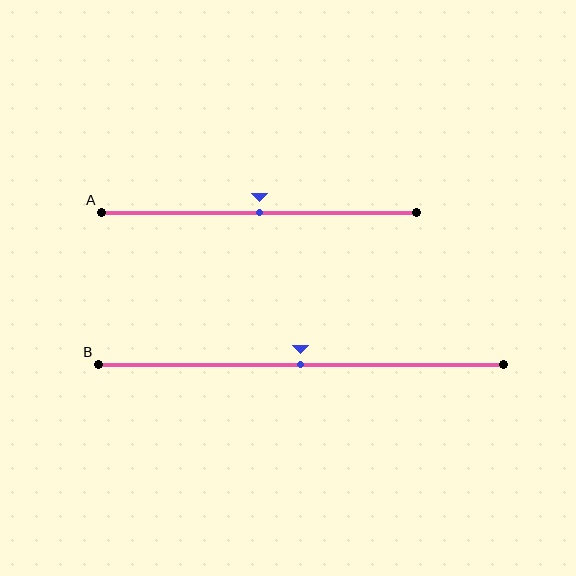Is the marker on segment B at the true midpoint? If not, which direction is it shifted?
Yes, the marker on segment B is at the true midpoint.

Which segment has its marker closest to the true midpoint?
Segment A has its marker closest to the true midpoint.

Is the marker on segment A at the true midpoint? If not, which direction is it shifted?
Yes, the marker on segment A is at the true midpoint.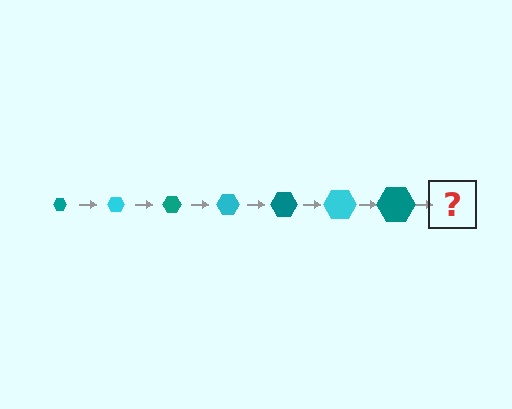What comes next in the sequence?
The next element should be a cyan hexagon, larger than the previous one.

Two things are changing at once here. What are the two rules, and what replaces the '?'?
The two rules are that the hexagon grows larger each step and the color cycles through teal and cyan. The '?' should be a cyan hexagon, larger than the previous one.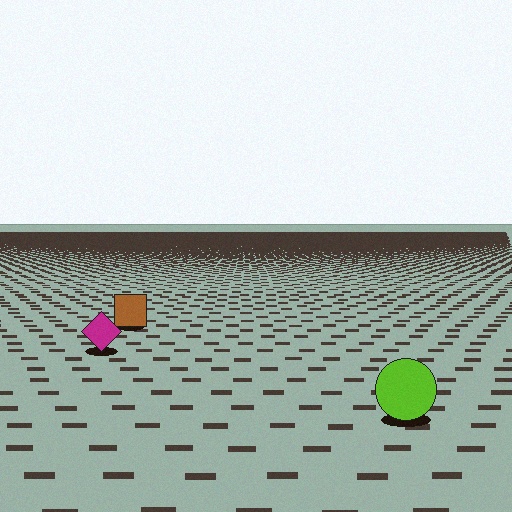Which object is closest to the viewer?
The lime circle is closest. The texture marks near it are larger and more spread out.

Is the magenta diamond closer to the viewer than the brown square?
Yes. The magenta diamond is closer — you can tell from the texture gradient: the ground texture is coarser near it.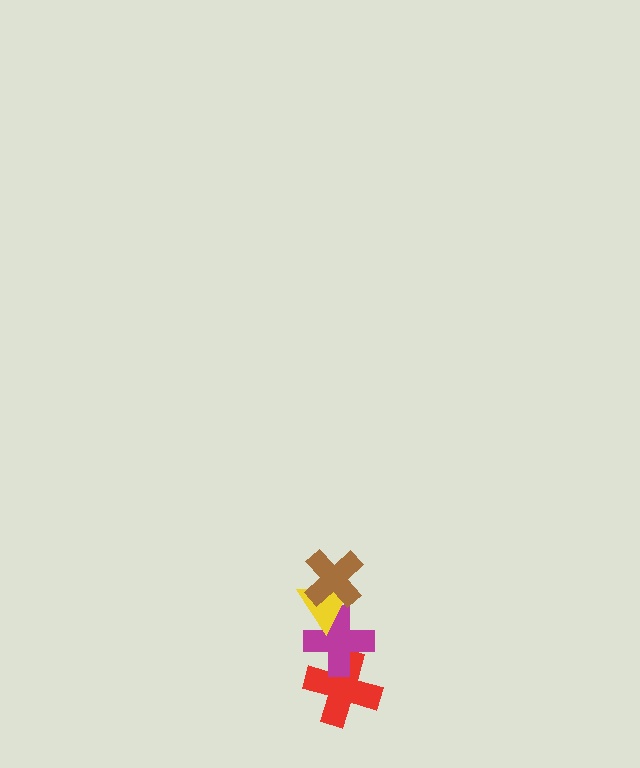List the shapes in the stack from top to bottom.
From top to bottom: the brown cross, the yellow triangle, the magenta cross, the red cross.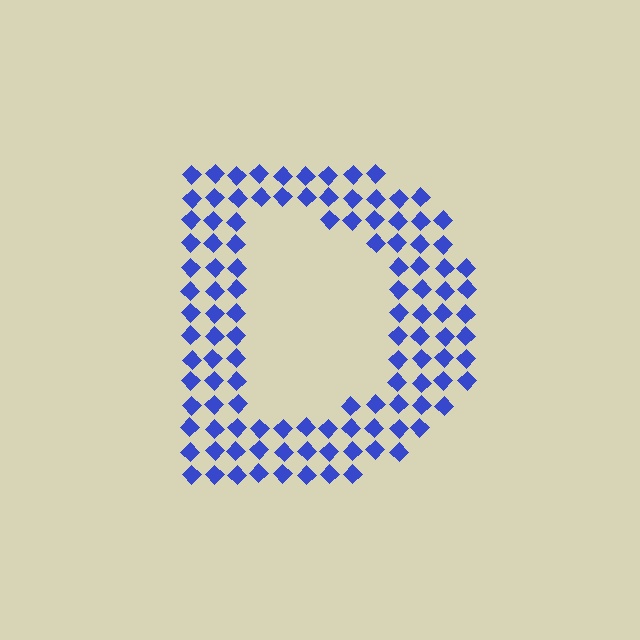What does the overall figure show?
The overall figure shows the letter D.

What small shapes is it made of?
It is made of small diamonds.